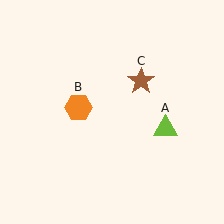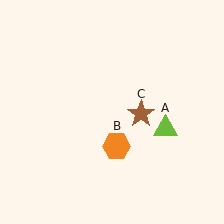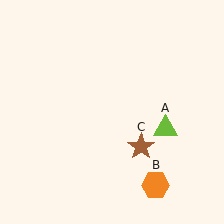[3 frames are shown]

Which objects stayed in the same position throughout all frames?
Lime triangle (object A) remained stationary.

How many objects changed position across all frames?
2 objects changed position: orange hexagon (object B), brown star (object C).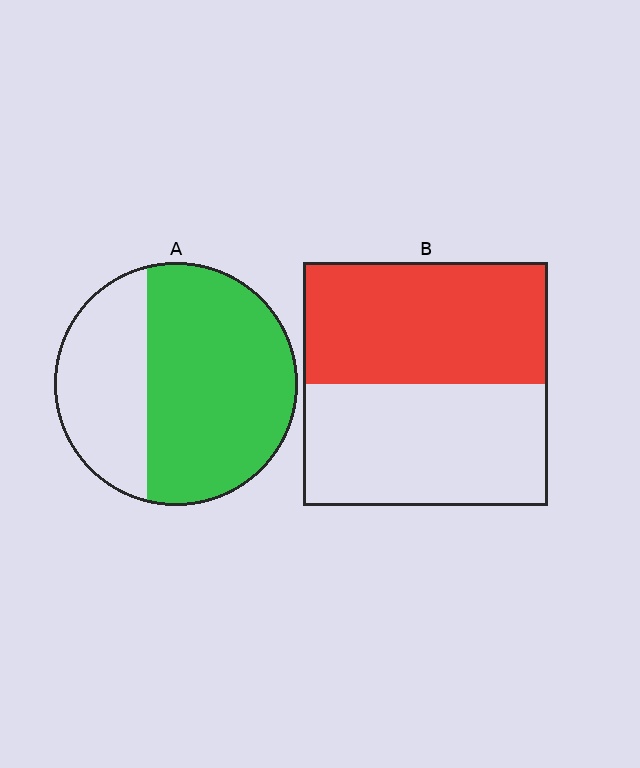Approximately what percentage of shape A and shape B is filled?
A is approximately 65% and B is approximately 50%.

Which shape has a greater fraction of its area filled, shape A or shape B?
Shape A.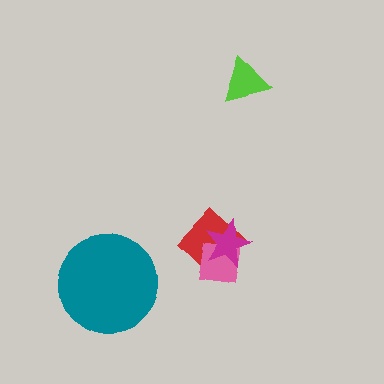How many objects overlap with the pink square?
2 objects overlap with the pink square.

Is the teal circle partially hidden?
No, no other shape covers it.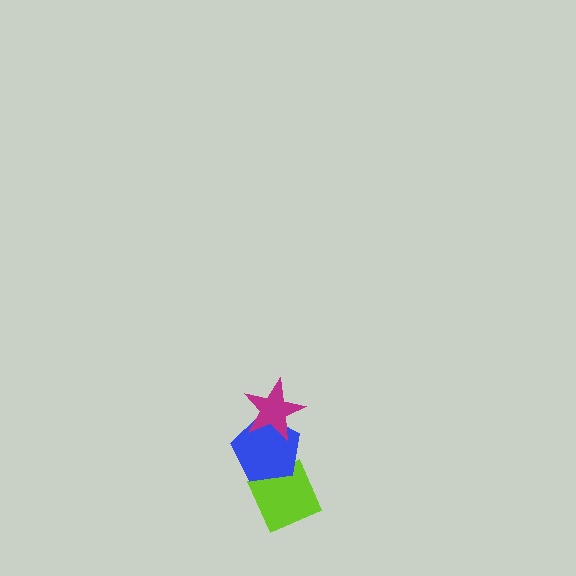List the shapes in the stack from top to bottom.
From top to bottom: the magenta star, the blue pentagon, the lime diamond.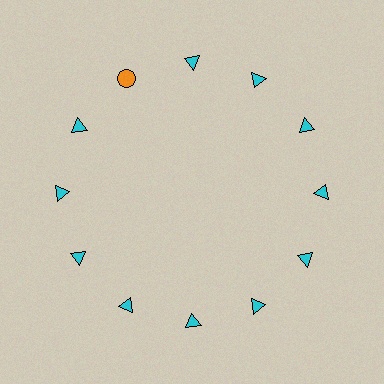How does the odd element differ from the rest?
It differs in both color (orange instead of cyan) and shape (circle instead of triangle).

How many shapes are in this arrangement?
There are 12 shapes arranged in a ring pattern.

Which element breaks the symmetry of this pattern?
The orange circle at roughly the 11 o'clock position breaks the symmetry. All other shapes are cyan triangles.